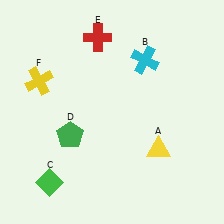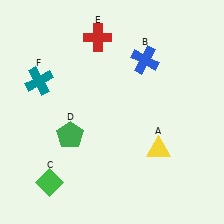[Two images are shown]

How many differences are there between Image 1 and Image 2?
There are 2 differences between the two images.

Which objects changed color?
B changed from cyan to blue. F changed from yellow to teal.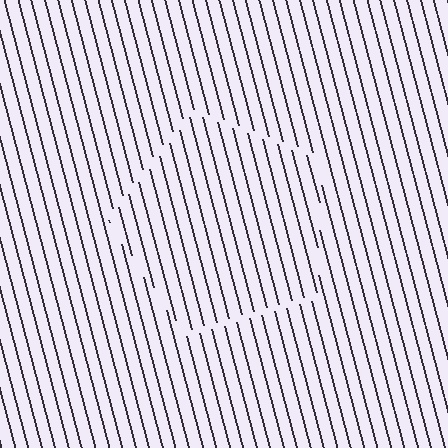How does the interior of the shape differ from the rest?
The interior of the shape contains the same grating, shifted by half a period — the contour is defined by the phase discontinuity where line-ends from the inner and outer gratings abut.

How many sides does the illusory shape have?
5 sides — the line-ends trace a pentagon.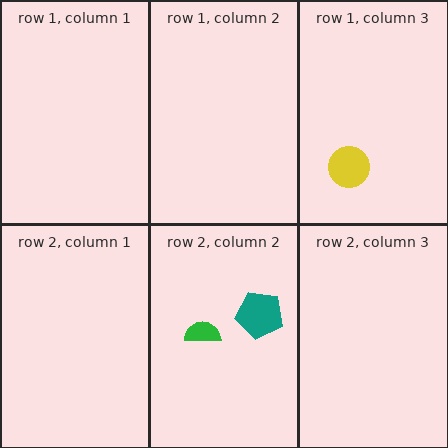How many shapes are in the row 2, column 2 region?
2.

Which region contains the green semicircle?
The row 2, column 2 region.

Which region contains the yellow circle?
The row 1, column 3 region.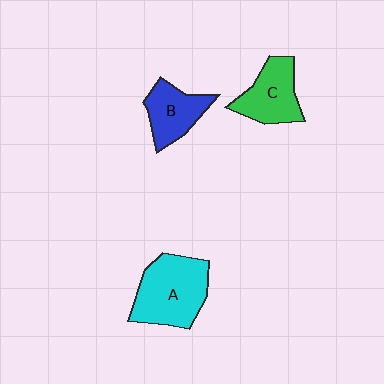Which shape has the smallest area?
Shape B (blue).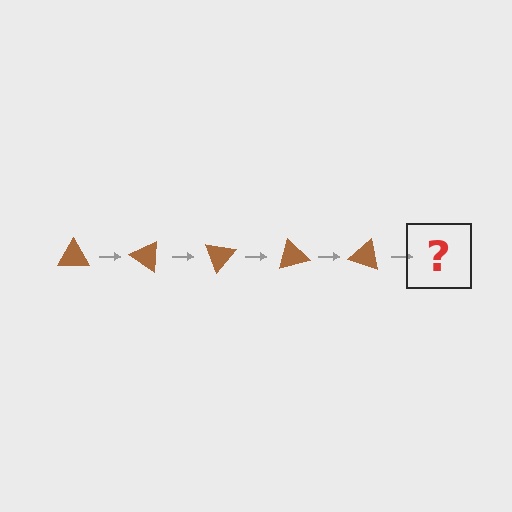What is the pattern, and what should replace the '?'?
The pattern is that the triangle rotates 35 degrees each step. The '?' should be a brown triangle rotated 175 degrees.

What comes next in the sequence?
The next element should be a brown triangle rotated 175 degrees.